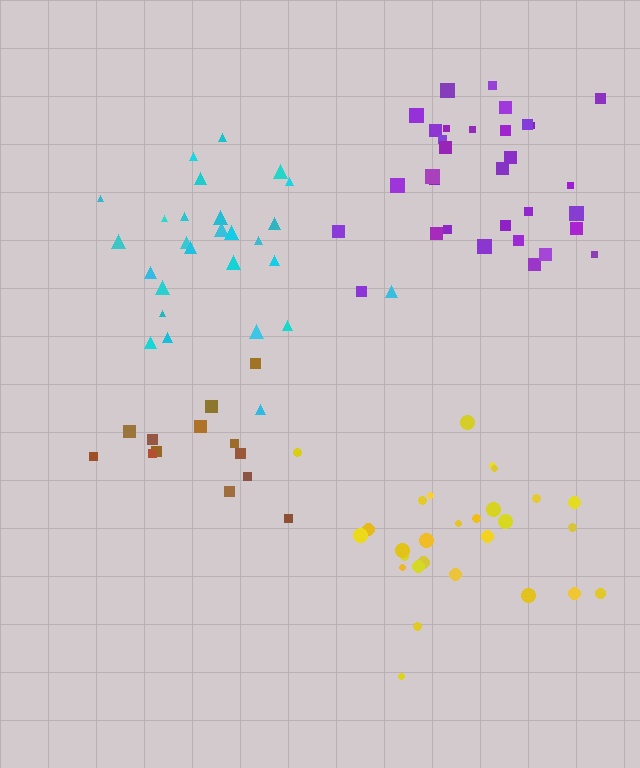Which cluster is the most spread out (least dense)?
Brown.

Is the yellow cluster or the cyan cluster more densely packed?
Yellow.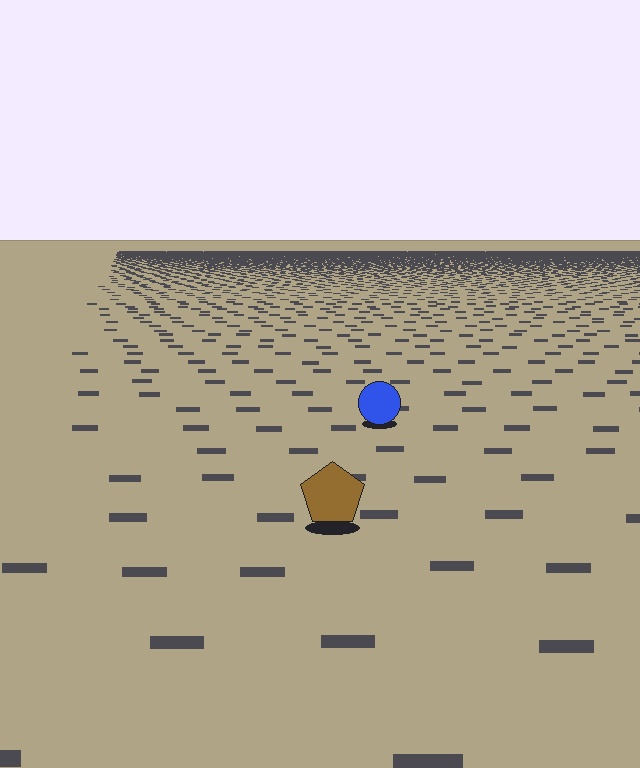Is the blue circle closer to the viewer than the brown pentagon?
No. The brown pentagon is closer — you can tell from the texture gradient: the ground texture is coarser near it.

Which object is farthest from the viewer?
The blue circle is farthest from the viewer. It appears smaller and the ground texture around it is denser.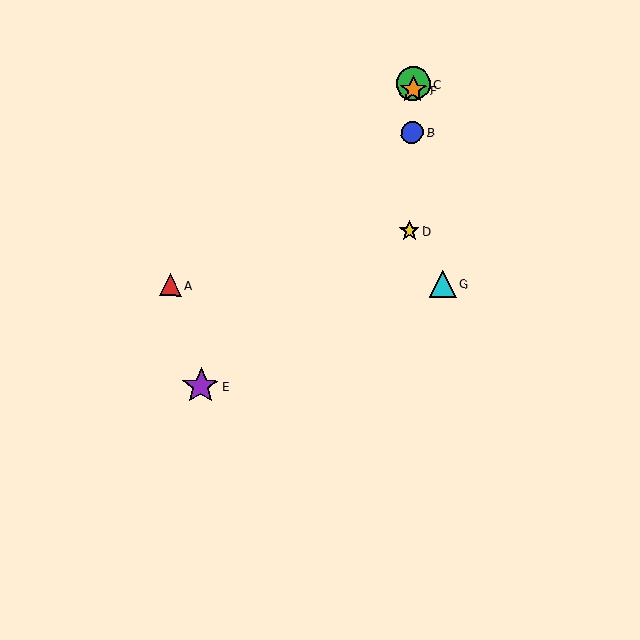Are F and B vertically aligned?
Yes, both are at x≈413.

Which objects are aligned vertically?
Objects B, C, D, F are aligned vertically.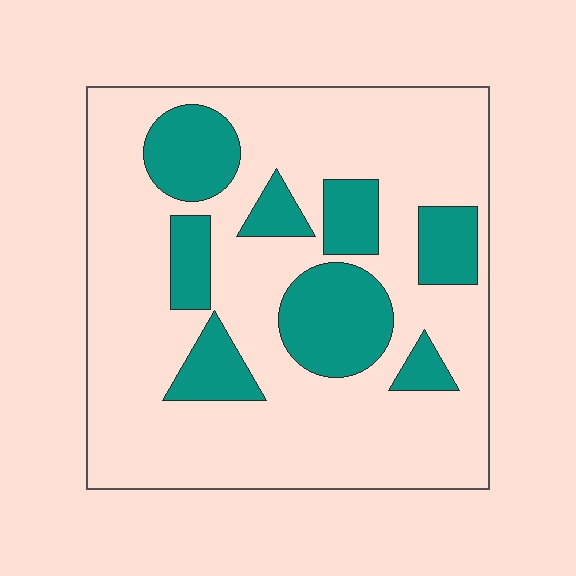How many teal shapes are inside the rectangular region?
8.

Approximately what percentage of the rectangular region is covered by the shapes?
Approximately 25%.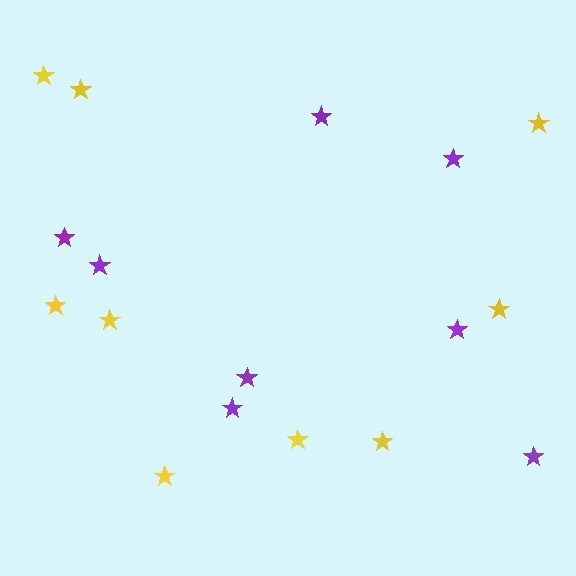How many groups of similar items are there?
There are 2 groups: one group of purple stars (8) and one group of yellow stars (9).